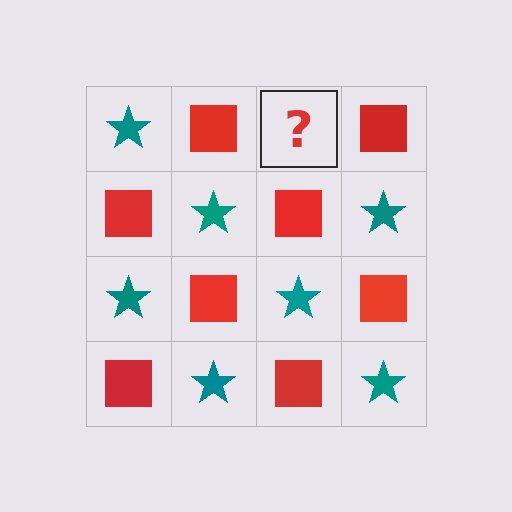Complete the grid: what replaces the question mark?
The question mark should be replaced with a teal star.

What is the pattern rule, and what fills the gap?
The rule is that it alternates teal star and red square in a checkerboard pattern. The gap should be filled with a teal star.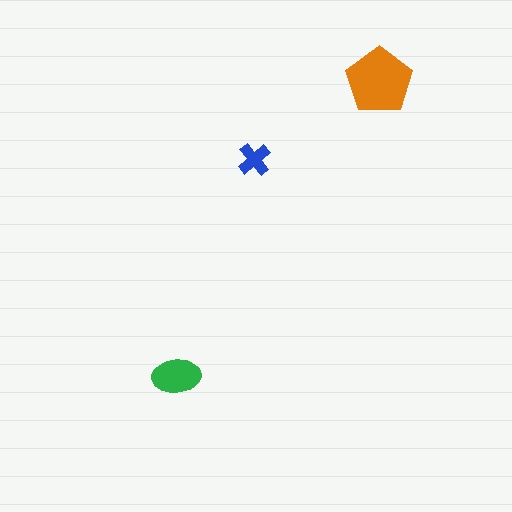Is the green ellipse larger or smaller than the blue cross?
Larger.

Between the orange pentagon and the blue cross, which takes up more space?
The orange pentagon.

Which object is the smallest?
The blue cross.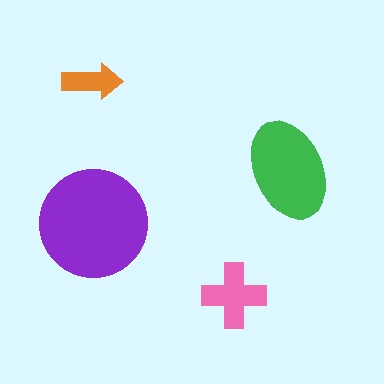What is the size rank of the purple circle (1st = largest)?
1st.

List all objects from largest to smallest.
The purple circle, the green ellipse, the pink cross, the orange arrow.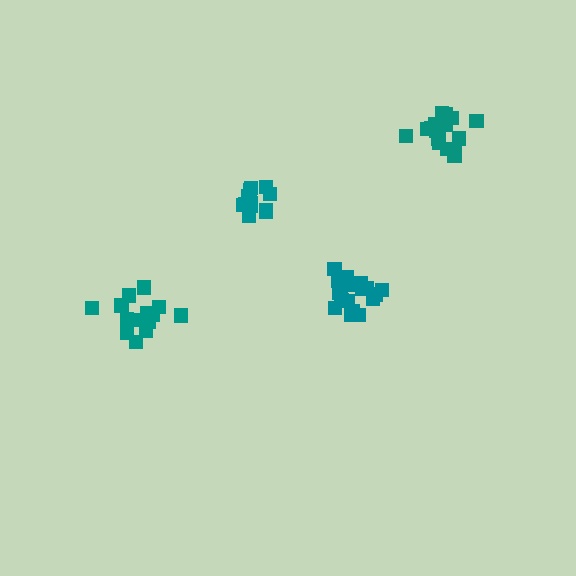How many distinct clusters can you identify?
There are 4 distinct clusters.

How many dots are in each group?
Group 1: 18 dots, Group 2: 17 dots, Group 3: 13 dots, Group 4: 16 dots (64 total).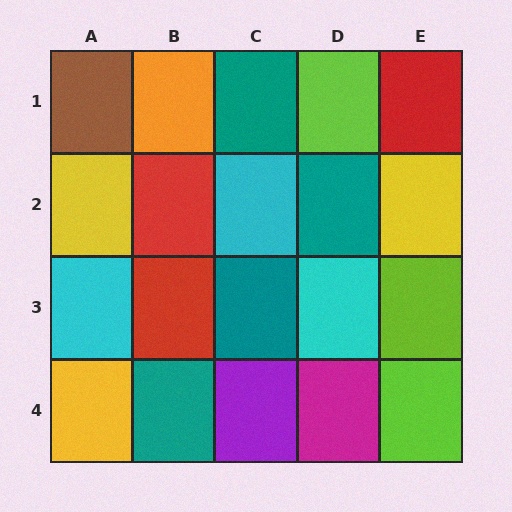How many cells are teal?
4 cells are teal.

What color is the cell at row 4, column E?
Lime.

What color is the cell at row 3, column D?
Cyan.